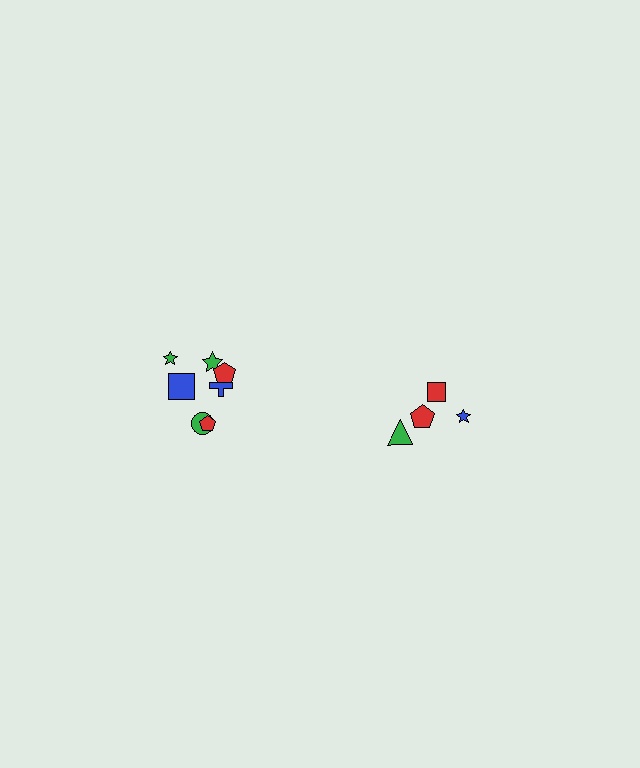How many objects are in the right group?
There are 4 objects.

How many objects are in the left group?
There are 7 objects.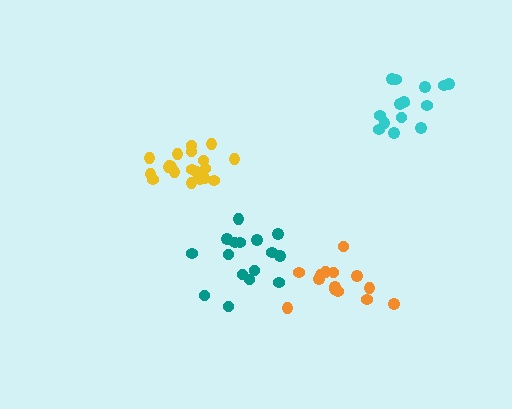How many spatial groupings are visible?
There are 4 spatial groupings.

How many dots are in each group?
Group 1: 15 dots, Group 2: 14 dots, Group 3: 20 dots, Group 4: 16 dots (65 total).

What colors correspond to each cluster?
The clusters are colored: cyan, orange, yellow, teal.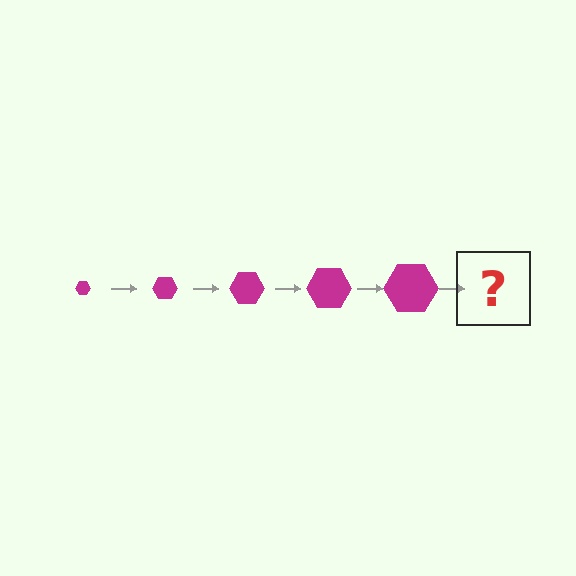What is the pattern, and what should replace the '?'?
The pattern is that the hexagon gets progressively larger each step. The '?' should be a magenta hexagon, larger than the previous one.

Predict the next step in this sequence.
The next step is a magenta hexagon, larger than the previous one.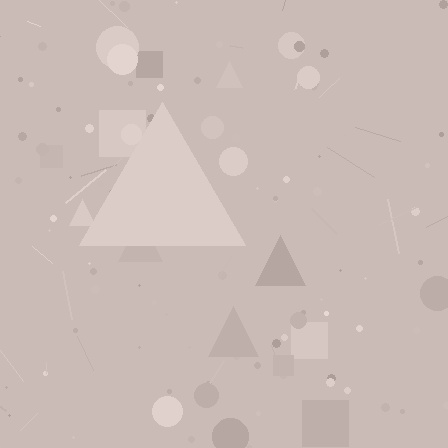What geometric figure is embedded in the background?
A triangle is embedded in the background.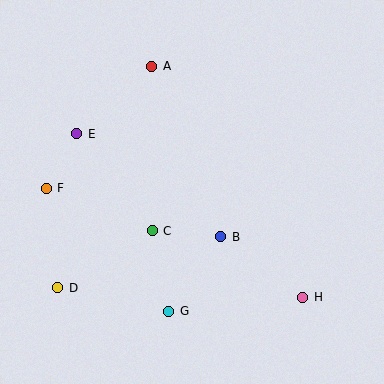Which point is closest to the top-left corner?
Point E is closest to the top-left corner.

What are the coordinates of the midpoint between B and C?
The midpoint between B and C is at (186, 234).